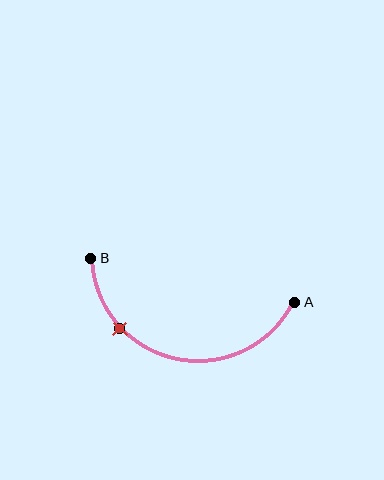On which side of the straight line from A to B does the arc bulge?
The arc bulges below the straight line connecting A and B.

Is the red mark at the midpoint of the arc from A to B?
No. The red mark lies on the arc but is closer to endpoint B. The arc midpoint would be at the point on the curve equidistant along the arc from both A and B.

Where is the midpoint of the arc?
The arc midpoint is the point on the curve farthest from the straight line joining A and B. It sits below that line.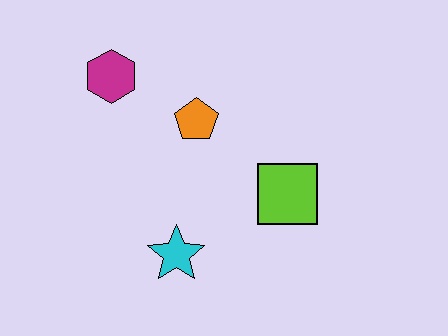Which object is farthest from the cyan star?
The magenta hexagon is farthest from the cyan star.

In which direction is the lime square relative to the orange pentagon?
The lime square is to the right of the orange pentagon.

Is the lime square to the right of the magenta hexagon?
Yes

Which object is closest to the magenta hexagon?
The orange pentagon is closest to the magenta hexagon.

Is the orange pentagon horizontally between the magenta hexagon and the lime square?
Yes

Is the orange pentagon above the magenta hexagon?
No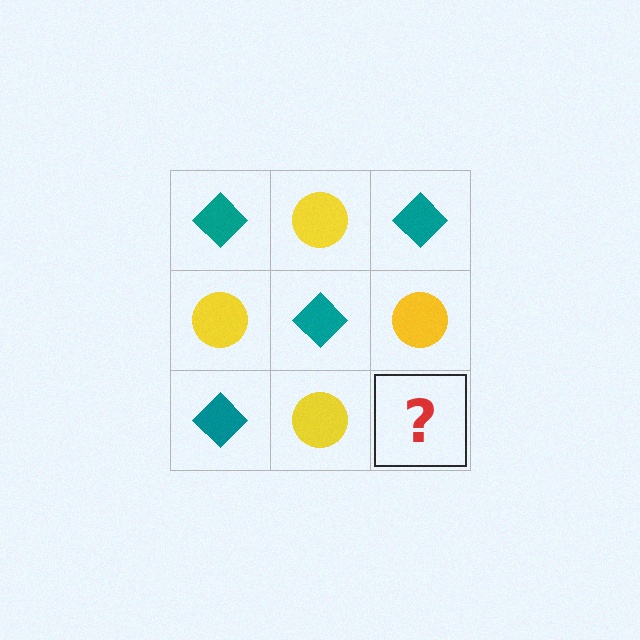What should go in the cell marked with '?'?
The missing cell should contain a teal diamond.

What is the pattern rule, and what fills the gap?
The rule is that it alternates teal diamond and yellow circle in a checkerboard pattern. The gap should be filled with a teal diamond.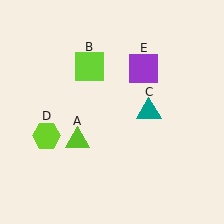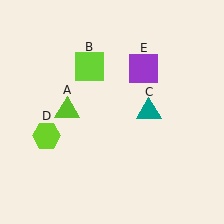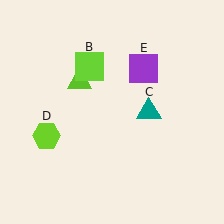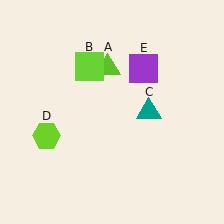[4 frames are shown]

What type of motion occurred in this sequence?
The lime triangle (object A) rotated clockwise around the center of the scene.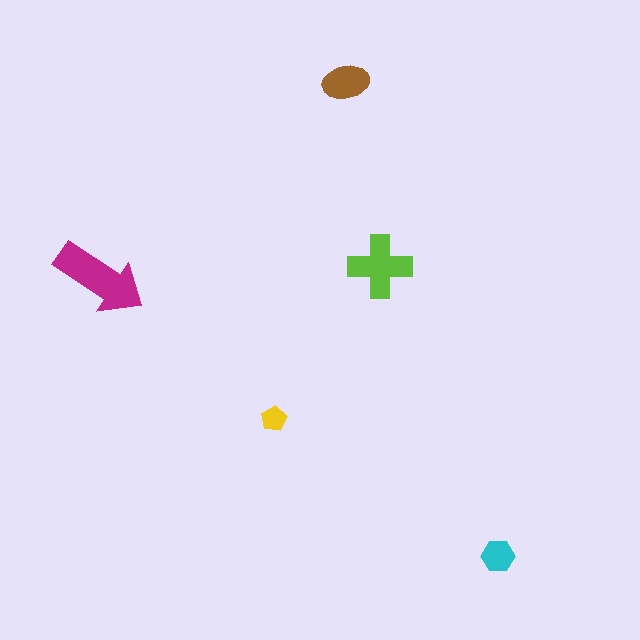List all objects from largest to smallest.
The magenta arrow, the lime cross, the brown ellipse, the cyan hexagon, the yellow pentagon.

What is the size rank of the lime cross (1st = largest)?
2nd.